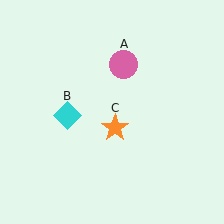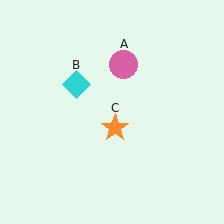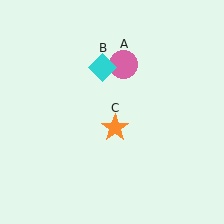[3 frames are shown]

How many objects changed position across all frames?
1 object changed position: cyan diamond (object B).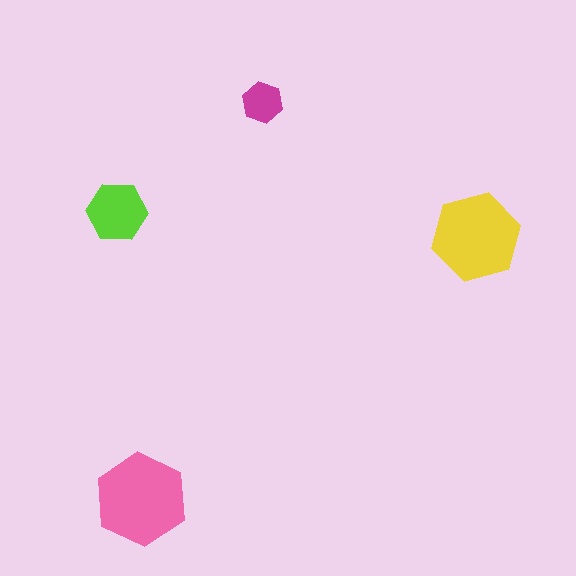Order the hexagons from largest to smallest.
the pink one, the yellow one, the lime one, the magenta one.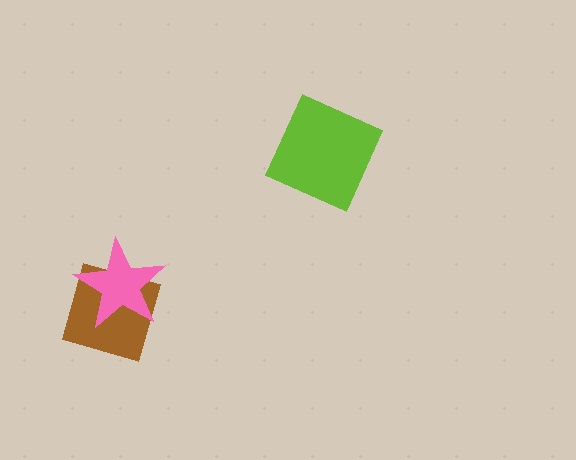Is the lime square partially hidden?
No, no other shape covers it.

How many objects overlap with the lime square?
0 objects overlap with the lime square.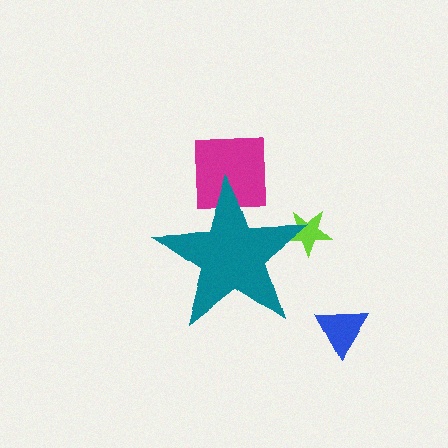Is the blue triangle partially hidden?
No, the blue triangle is fully visible.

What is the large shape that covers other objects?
A teal star.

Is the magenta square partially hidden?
Yes, the magenta square is partially hidden behind the teal star.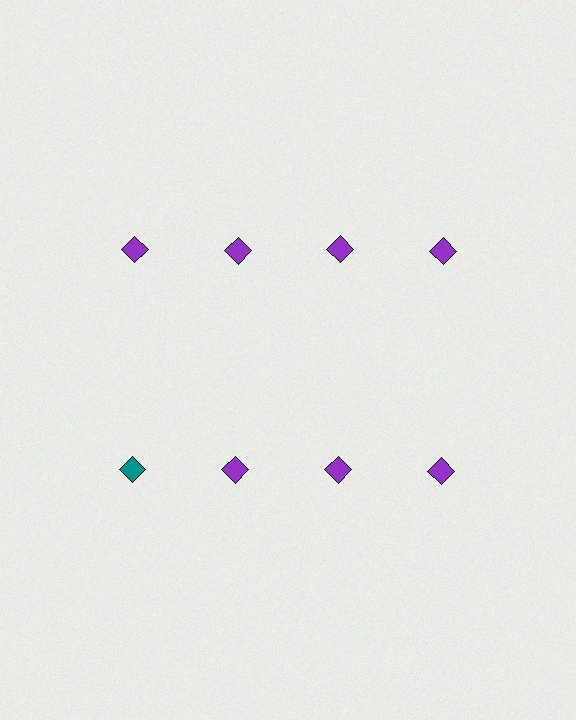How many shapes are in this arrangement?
There are 8 shapes arranged in a grid pattern.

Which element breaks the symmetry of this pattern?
The teal diamond in the second row, leftmost column breaks the symmetry. All other shapes are purple diamonds.